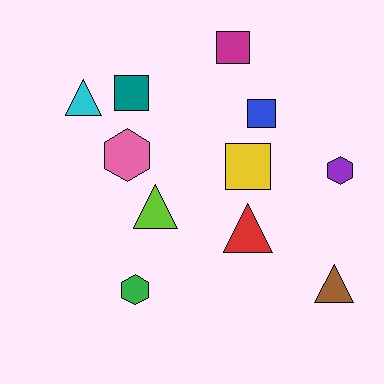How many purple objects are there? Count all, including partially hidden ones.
There is 1 purple object.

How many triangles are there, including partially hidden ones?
There are 4 triangles.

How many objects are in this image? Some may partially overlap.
There are 11 objects.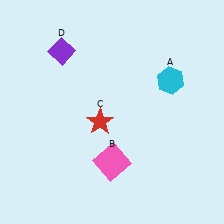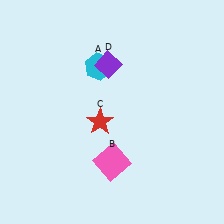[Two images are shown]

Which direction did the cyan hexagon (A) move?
The cyan hexagon (A) moved left.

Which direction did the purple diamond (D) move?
The purple diamond (D) moved right.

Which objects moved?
The objects that moved are: the cyan hexagon (A), the purple diamond (D).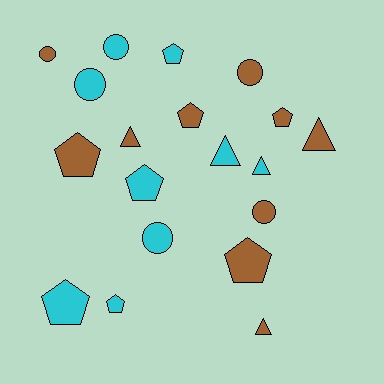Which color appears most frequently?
Brown, with 10 objects.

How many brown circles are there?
There are 3 brown circles.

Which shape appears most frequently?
Pentagon, with 8 objects.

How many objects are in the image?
There are 19 objects.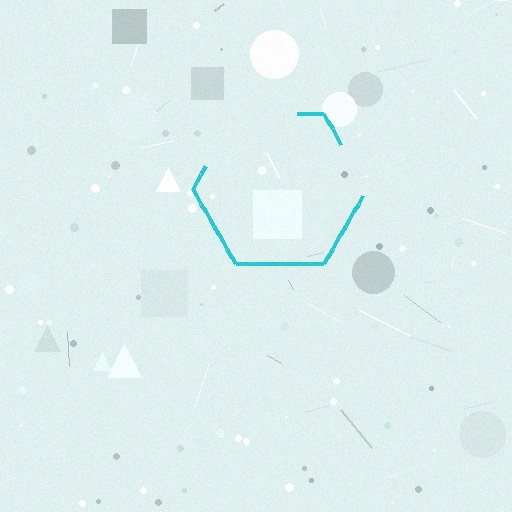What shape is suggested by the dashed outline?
The dashed outline suggests a hexagon.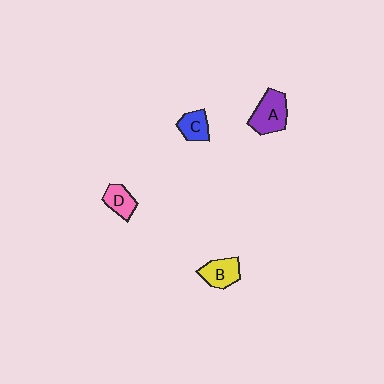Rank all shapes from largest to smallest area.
From largest to smallest: A (purple), B (yellow), D (pink), C (blue).